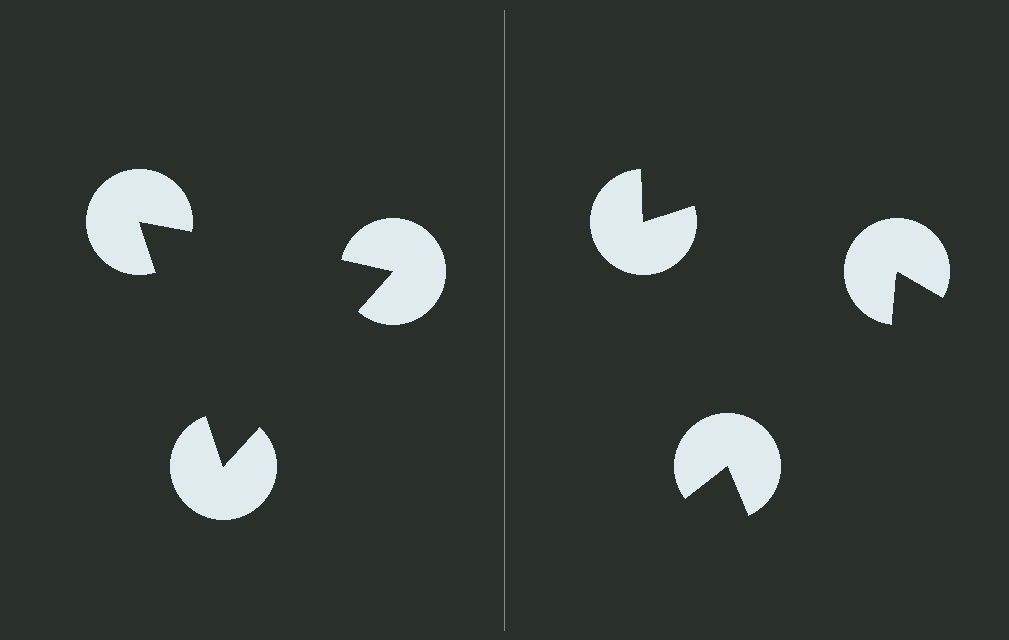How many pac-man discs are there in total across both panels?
6 — 3 on each side.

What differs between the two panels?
The pac-man discs are positioned identically on both sides; only the wedge orientations differ. On the left they align to a triangle; on the right they are misaligned.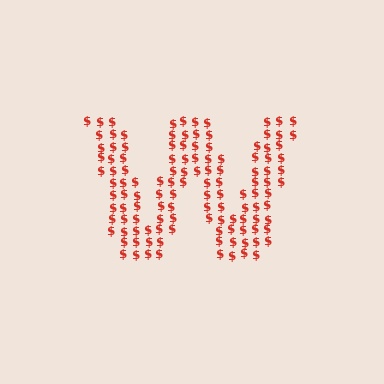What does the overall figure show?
The overall figure shows the letter W.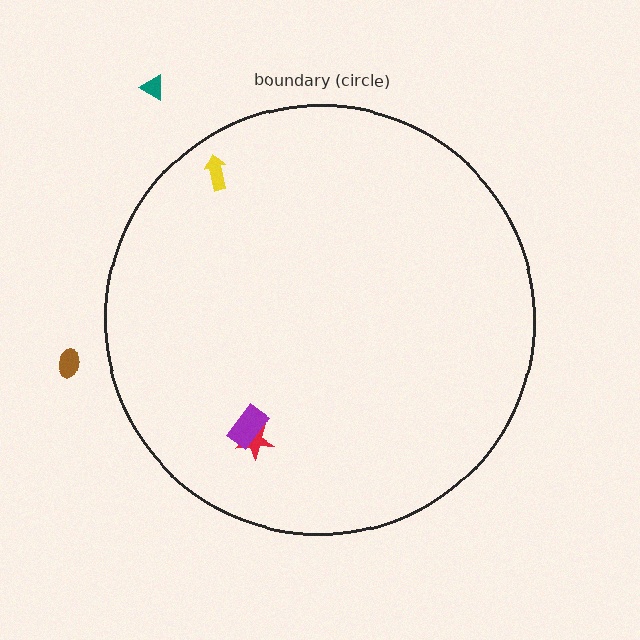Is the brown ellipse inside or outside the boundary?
Outside.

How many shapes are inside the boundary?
3 inside, 2 outside.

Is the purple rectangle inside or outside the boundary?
Inside.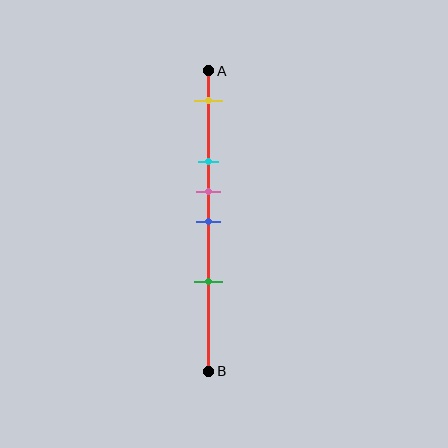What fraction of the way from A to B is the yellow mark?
The yellow mark is approximately 10% (0.1) of the way from A to B.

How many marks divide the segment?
There are 5 marks dividing the segment.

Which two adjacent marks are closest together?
The pink and blue marks are the closest adjacent pair.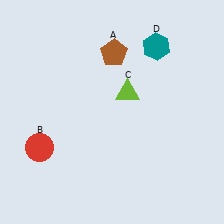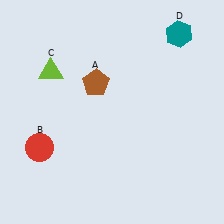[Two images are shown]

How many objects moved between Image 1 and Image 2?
3 objects moved between the two images.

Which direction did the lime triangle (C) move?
The lime triangle (C) moved left.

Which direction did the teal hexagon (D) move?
The teal hexagon (D) moved right.